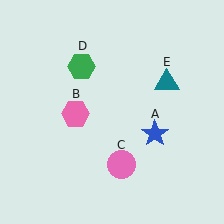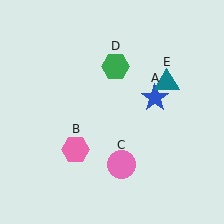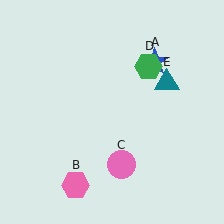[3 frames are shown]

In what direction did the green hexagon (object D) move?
The green hexagon (object D) moved right.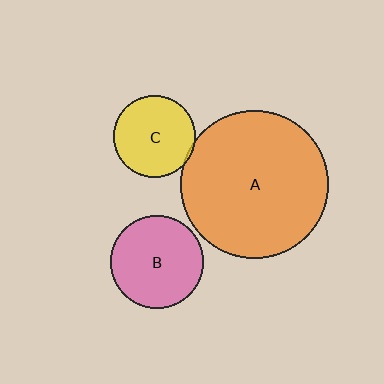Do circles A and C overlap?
Yes.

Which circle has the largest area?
Circle A (orange).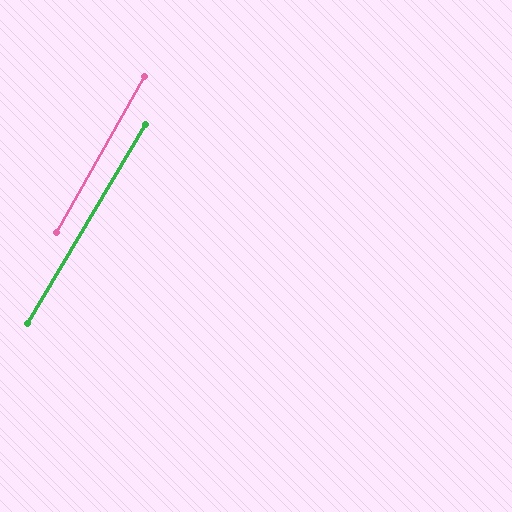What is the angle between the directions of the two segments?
Approximately 1 degree.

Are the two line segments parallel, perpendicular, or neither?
Parallel — their directions differ by only 1.3°.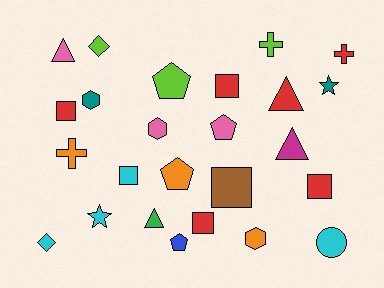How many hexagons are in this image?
There are 3 hexagons.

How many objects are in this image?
There are 25 objects.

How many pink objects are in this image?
There are 3 pink objects.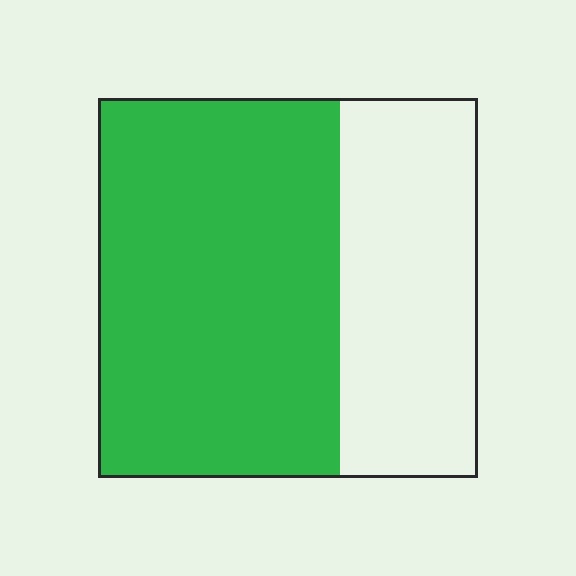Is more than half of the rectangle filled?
Yes.